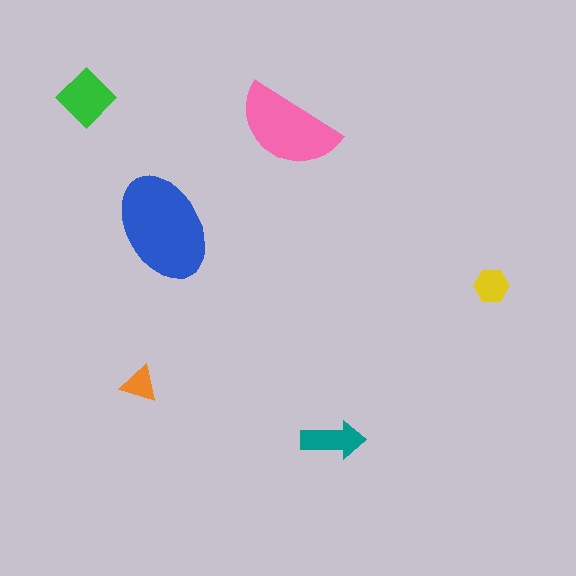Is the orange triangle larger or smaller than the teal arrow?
Smaller.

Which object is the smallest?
The orange triangle.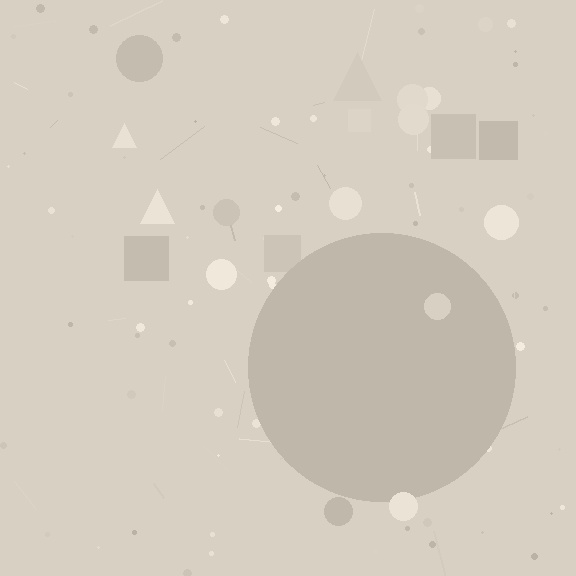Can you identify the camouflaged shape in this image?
The camouflaged shape is a circle.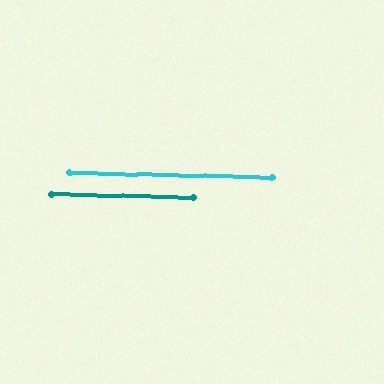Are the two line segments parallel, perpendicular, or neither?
Parallel — their directions differ by only 0.0°.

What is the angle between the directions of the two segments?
Approximately 0 degrees.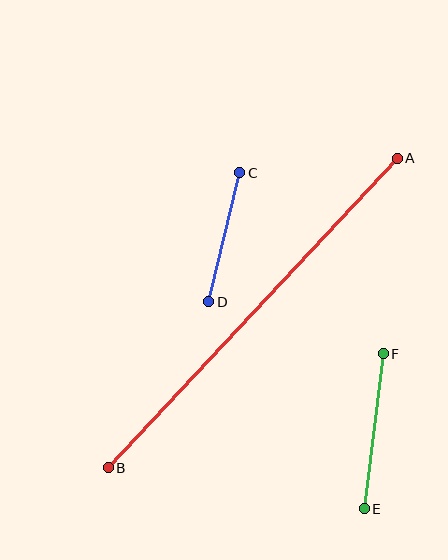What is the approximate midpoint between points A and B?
The midpoint is at approximately (253, 313) pixels.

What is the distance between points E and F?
The distance is approximately 156 pixels.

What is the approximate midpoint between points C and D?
The midpoint is at approximately (224, 237) pixels.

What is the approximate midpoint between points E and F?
The midpoint is at approximately (374, 431) pixels.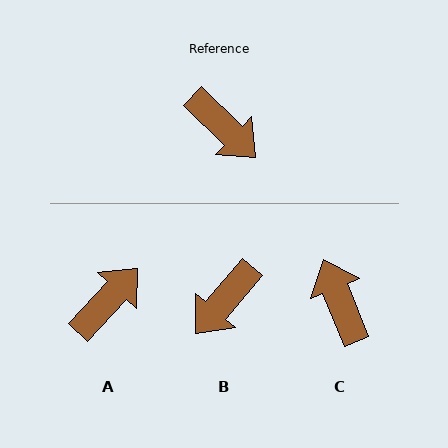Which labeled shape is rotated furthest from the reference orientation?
C, about 156 degrees away.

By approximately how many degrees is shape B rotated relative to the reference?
Approximately 87 degrees clockwise.